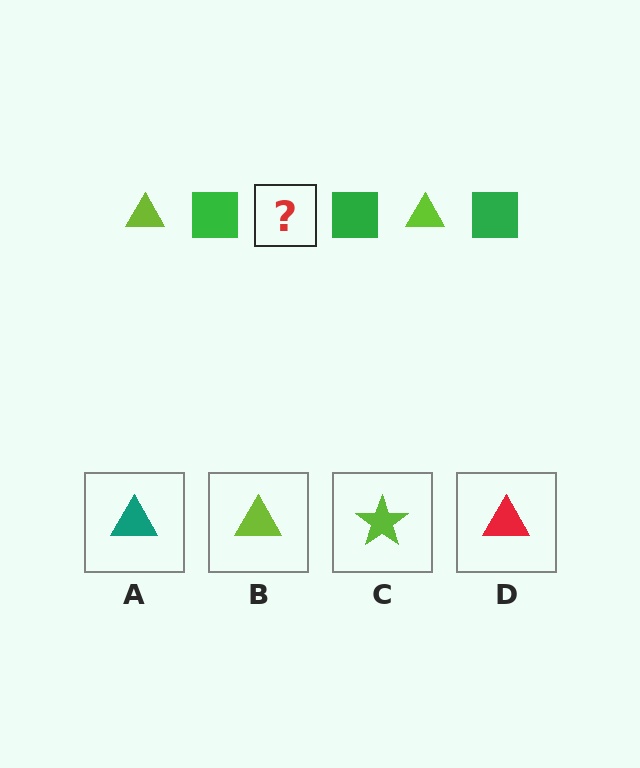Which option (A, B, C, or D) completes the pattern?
B.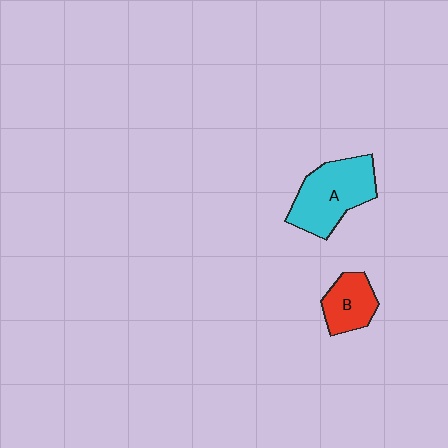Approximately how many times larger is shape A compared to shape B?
Approximately 1.8 times.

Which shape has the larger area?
Shape A (cyan).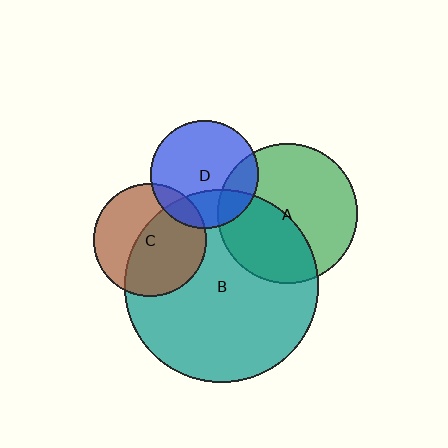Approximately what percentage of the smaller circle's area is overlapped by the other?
Approximately 40%.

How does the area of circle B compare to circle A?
Approximately 1.9 times.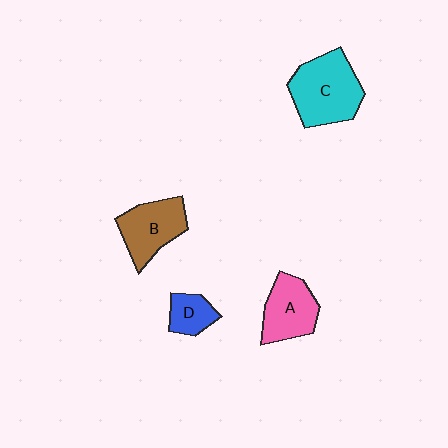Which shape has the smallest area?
Shape D (blue).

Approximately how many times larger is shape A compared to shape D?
Approximately 1.8 times.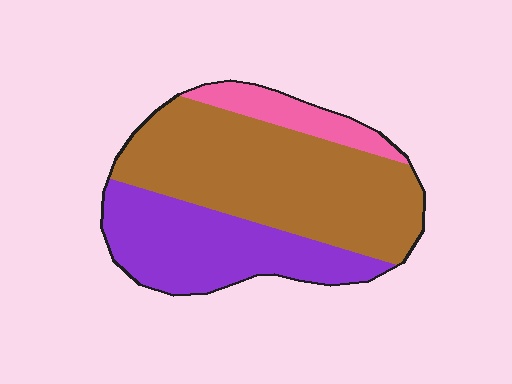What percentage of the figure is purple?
Purple takes up about one third (1/3) of the figure.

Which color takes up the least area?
Pink, at roughly 10%.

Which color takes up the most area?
Brown, at roughly 55%.